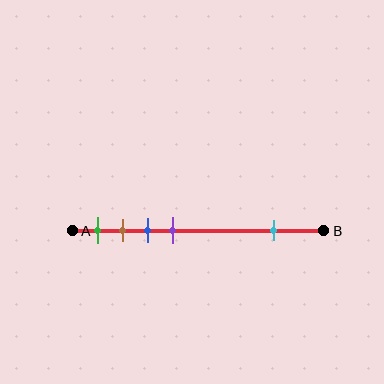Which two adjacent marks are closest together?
The brown and blue marks are the closest adjacent pair.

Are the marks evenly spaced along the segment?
No, the marks are not evenly spaced.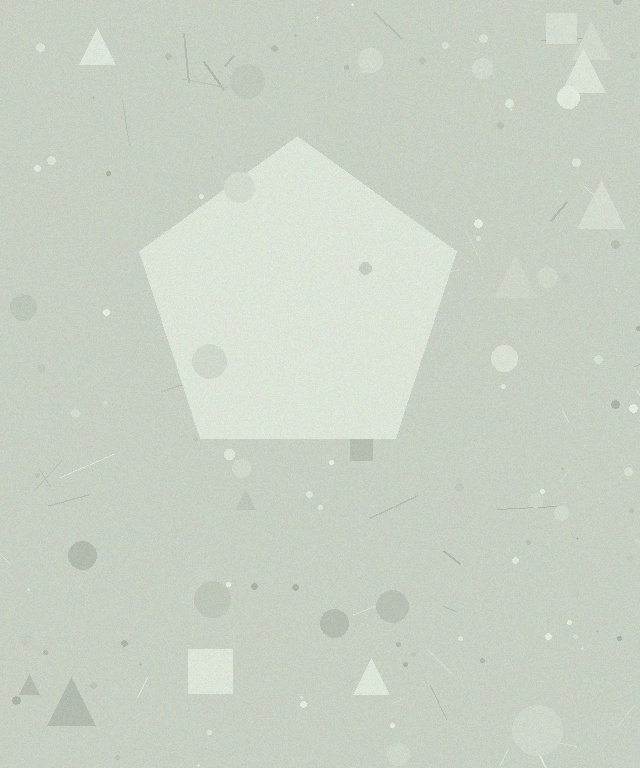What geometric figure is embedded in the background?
A pentagon is embedded in the background.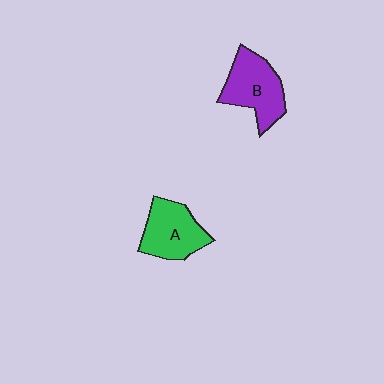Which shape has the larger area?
Shape B (purple).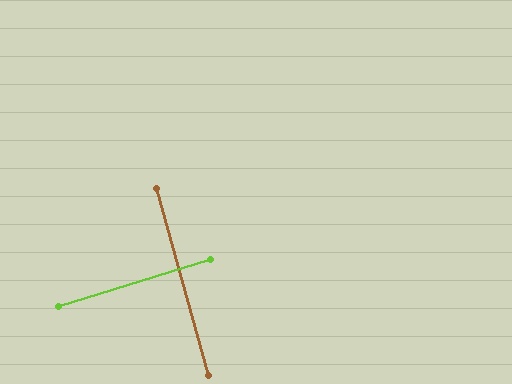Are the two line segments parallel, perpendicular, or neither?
Perpendicular — they meet at approximately 88°.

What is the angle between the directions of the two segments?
Approximately 88 degrees.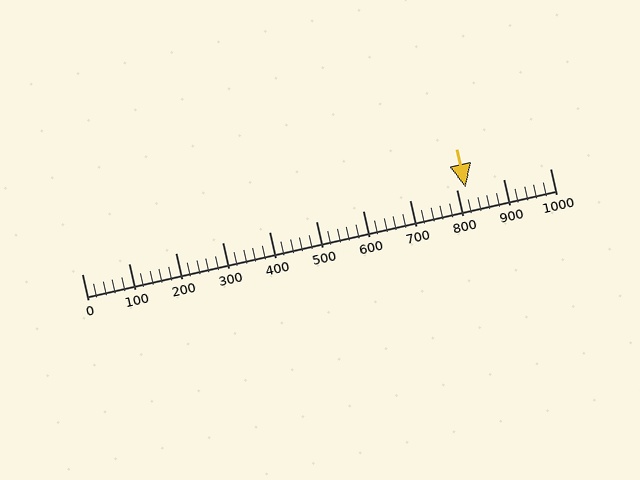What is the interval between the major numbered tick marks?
The major tick marks are spaced 100 units apart.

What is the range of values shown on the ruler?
The ruler shows values from 0 to 1000.